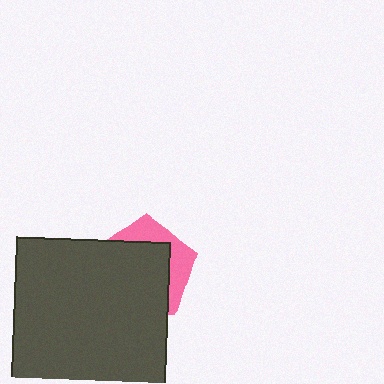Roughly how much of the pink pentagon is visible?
A small part of it is visible (roughly 32%).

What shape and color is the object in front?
The object in front is a dark gray rectangle.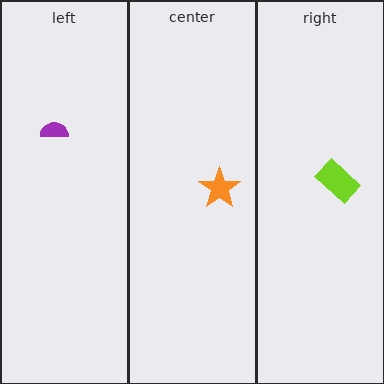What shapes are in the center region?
The orange star.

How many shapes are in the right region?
1.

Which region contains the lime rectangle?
The right region.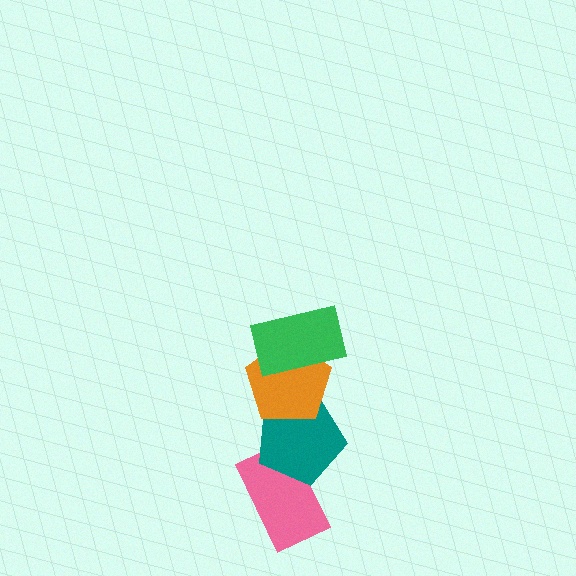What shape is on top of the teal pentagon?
The orange pentagon is on top of the teal pentagon.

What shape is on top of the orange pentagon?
The green rectangle is on top of the orange pentagon.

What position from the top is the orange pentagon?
The orange pentagon is 2nd from the top.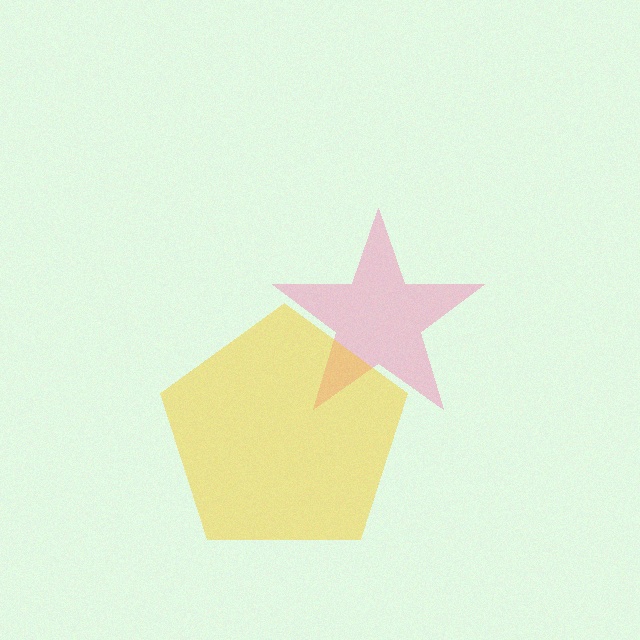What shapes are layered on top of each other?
The layered shapes are: a pink star, a yellow pentagon.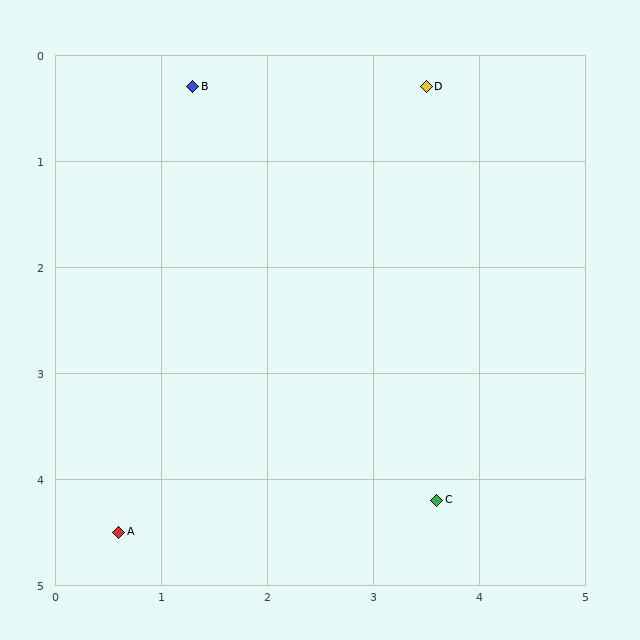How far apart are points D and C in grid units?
Points D and C are about 3.9 grid units apart.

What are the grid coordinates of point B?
Point B is at approximately (1.3, 0.3).